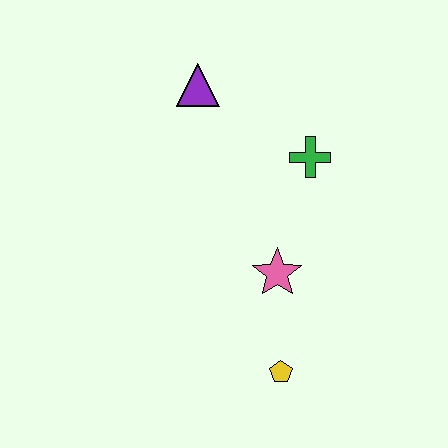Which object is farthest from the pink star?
The purple triangle is farthest from the pink star.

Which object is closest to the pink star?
The yellow pentagon is closest to the pink star.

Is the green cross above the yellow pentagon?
Yes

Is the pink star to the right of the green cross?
No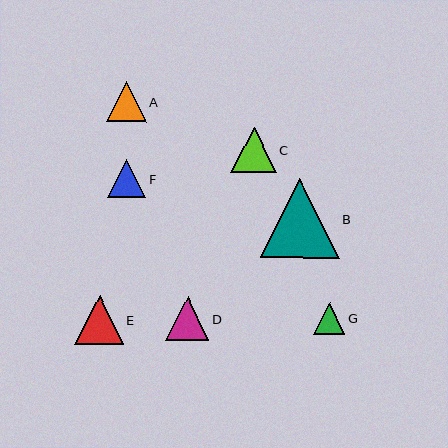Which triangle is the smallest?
Triangle G is the smallest with a size of approximately 31 pixels.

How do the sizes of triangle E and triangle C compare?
Triangle E and triangle C are approximately the same size.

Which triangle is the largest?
Triangle B is the largest with a size of approximately 79 pixels.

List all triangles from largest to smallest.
From largest to smallest: B, E, C, D, A, F, G.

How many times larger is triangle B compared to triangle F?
Triangle B is approximately 2.1 times the size of triangle F.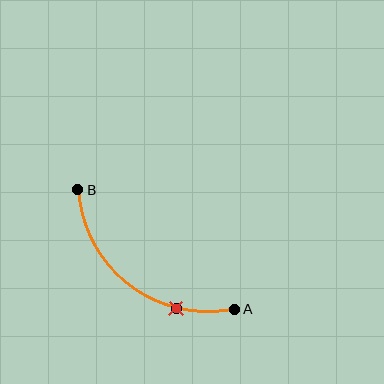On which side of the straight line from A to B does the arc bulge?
The arc bulges below and to the left of the straight line connecting A and B.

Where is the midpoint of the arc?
The arc midpoint is the point on the curve farthest from the straight line joining A and B. It sits below and to the left of that line.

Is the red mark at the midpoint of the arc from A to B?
No. The red mark lies on the arc but is closer to endpoint A. The arc midpoint would be at the point on the curve equidistant along the arc from both A and B.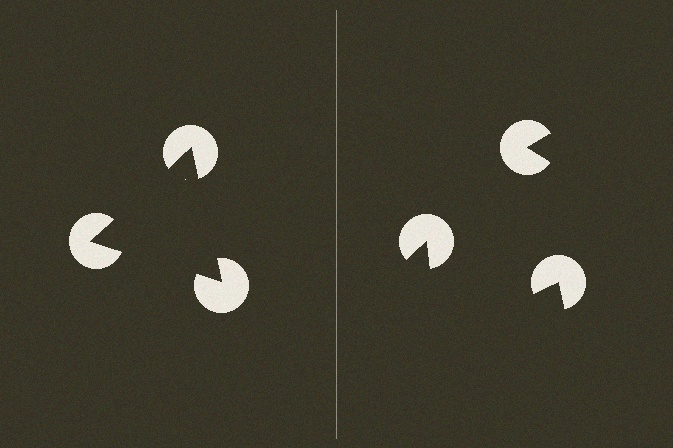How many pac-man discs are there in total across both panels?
6 — 3 on each side.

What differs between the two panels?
The pac-man discs are positioned identically on both sides; only the wedge orientations differ. On the left they align to a triangle; on the right they are misaligned.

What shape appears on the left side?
An illusory triangle.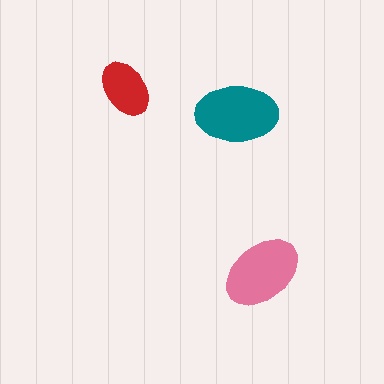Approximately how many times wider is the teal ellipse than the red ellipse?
About 1.5 times wider.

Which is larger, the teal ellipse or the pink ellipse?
The teal one.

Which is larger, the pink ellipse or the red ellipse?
The pink one.